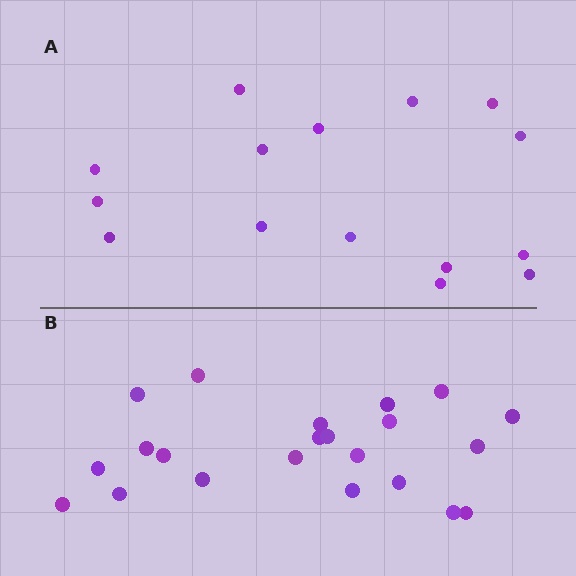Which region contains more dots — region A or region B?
Region B (the bottom region) has more dots.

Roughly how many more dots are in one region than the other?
Region B has roughly 8 or so more dots than region A.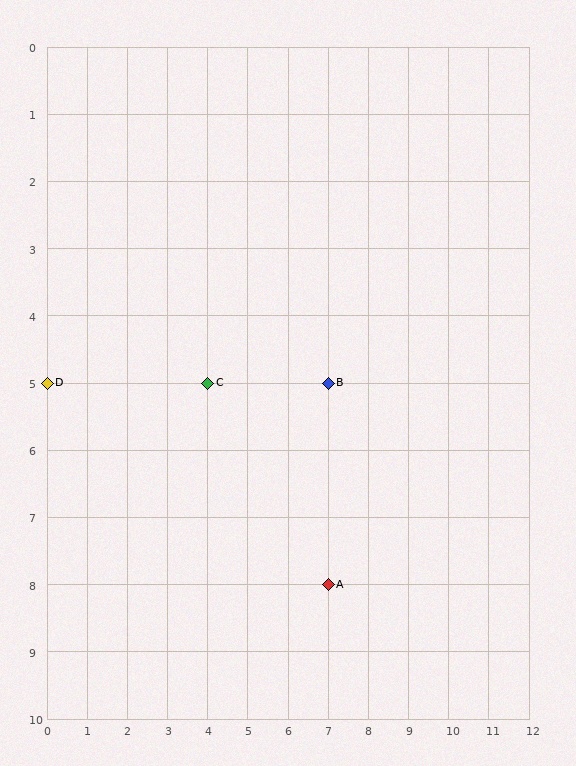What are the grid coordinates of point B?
Point B is at grid coordinates (7, 5).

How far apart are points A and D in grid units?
Points A and D are 7 columns and 3 rows apart (about 7.6 grid units diagonally).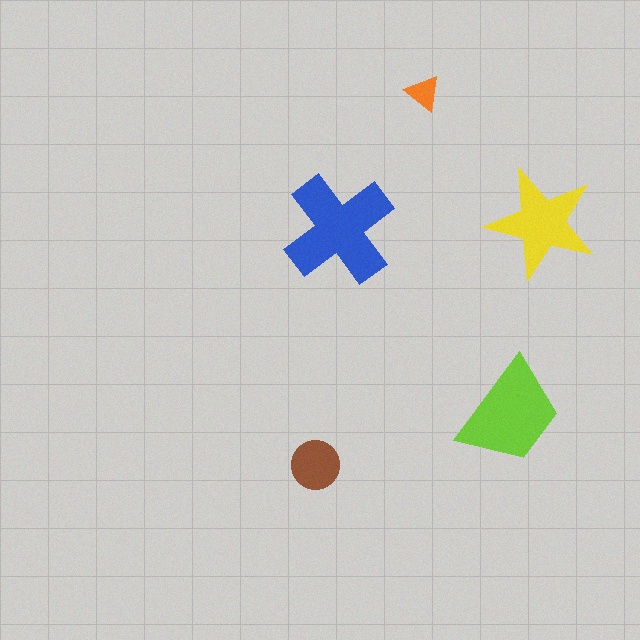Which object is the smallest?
The orange triangle.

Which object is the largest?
The blue cross.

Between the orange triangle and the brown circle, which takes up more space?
The brown circle.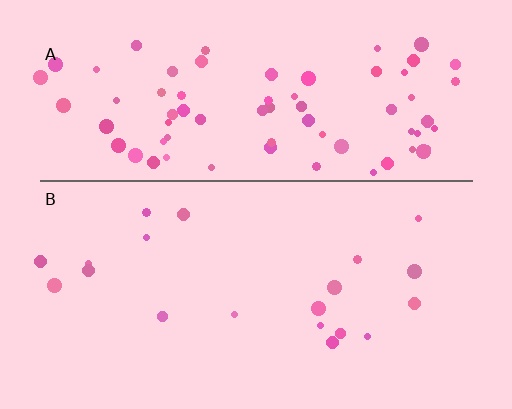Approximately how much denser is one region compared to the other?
Approximately 3.9× — region A over region B.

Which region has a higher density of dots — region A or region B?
A (the top).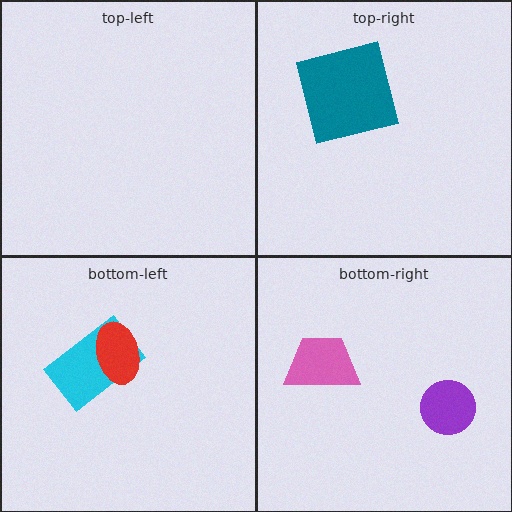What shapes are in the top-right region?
The teal square.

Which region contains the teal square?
The top-right region.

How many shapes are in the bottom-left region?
2.